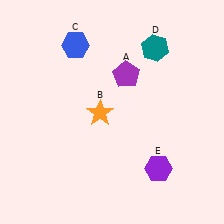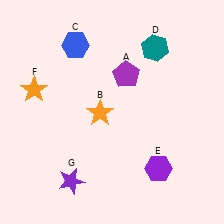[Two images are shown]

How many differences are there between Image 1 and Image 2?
There are 2 differences between the two images.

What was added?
An orange star (F), a purple star (G) were added in Image 2.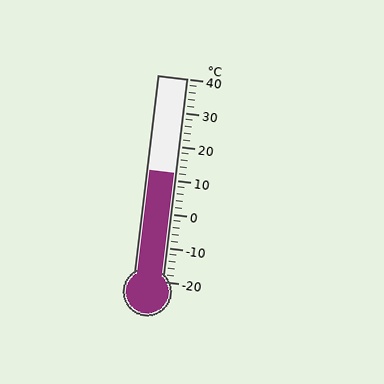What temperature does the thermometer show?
The thermometer shows approximately 12°C.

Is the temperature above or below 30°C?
The temperature is below 30°C.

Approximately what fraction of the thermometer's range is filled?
The thermometer is filled to approximately 55% of its range.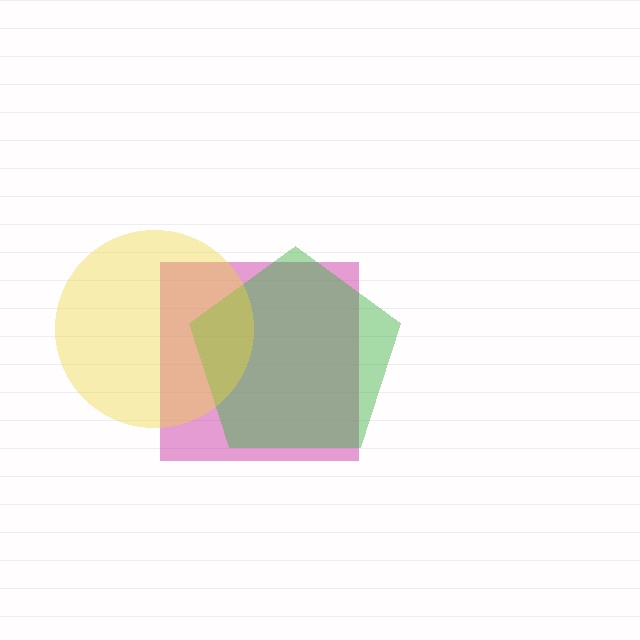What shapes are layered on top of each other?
The layered shapes are: a magenta square, a green pentagon, a yellow circle.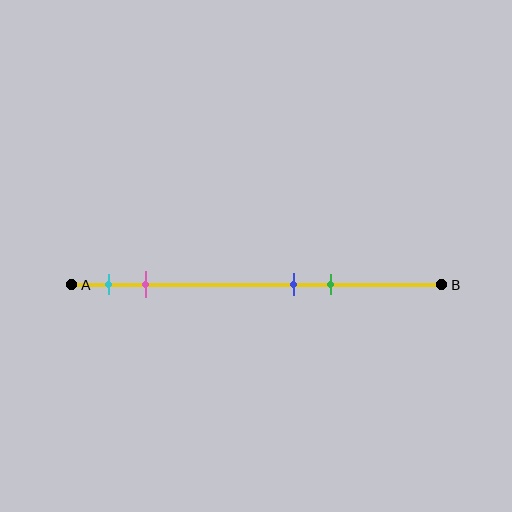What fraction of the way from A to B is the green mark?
The green mark is approximately 70% (0.7) of the way from A to B.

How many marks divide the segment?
There are 4 marks dividing the segment.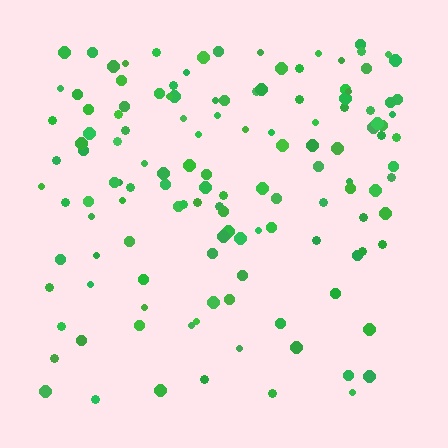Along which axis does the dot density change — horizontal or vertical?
Vertical.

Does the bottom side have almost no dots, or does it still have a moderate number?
Still a moderate number, just noticeably fewer than the top.